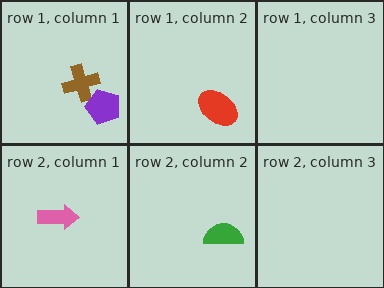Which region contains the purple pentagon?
The row 1, column 1 region.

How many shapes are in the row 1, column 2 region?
1.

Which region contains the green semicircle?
The row 2, column 2 region.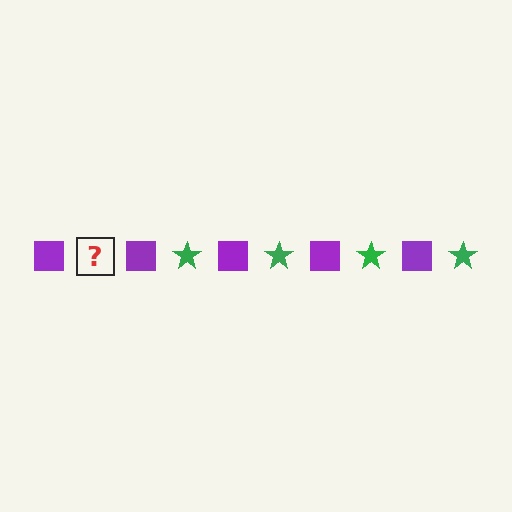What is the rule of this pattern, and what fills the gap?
The rule is that the pattern alternates between purple square and green star. The gap should be filled with a green star.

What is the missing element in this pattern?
The missing element is a green star.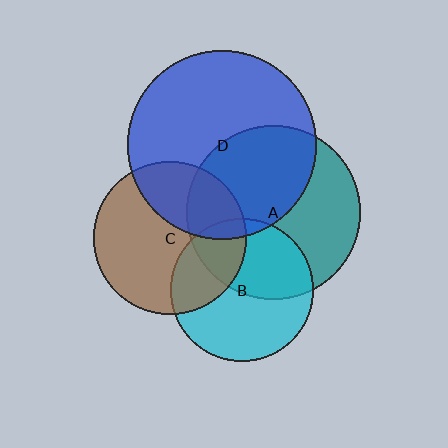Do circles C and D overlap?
Yes.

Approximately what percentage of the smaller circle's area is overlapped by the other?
Approximately 30%.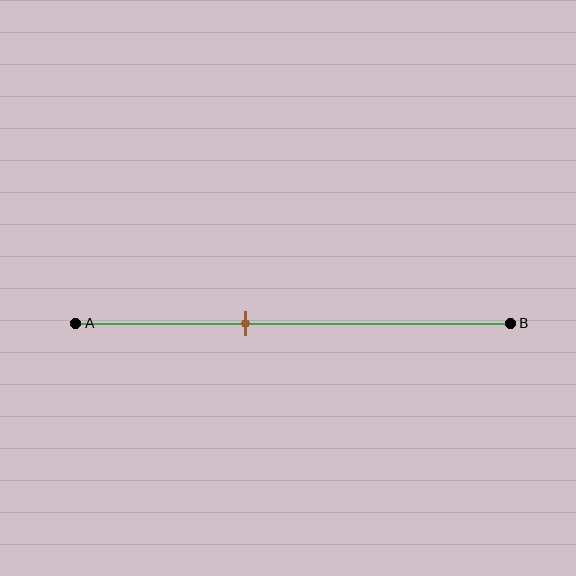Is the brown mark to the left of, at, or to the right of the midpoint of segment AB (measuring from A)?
The brown mark is to the left of the midpoint of segment AB.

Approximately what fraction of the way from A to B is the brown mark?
The brown mark is approximately 40% of the way from A to B.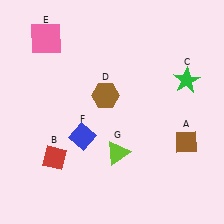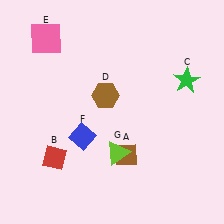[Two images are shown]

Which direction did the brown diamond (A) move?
The brown diamond (A) moved left.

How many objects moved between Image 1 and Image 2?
1 object moved between the two images.